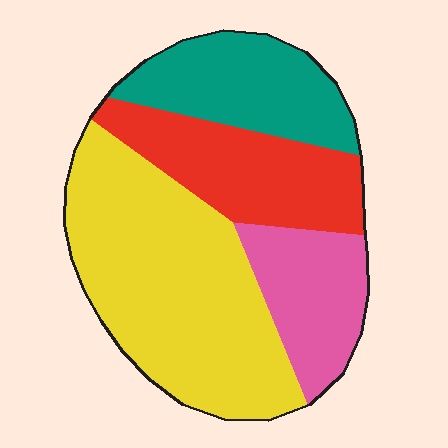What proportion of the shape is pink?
Pink takes up less than a sixth of the shape.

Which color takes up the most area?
Yellow, at roughly 45%.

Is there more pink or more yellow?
Yellow.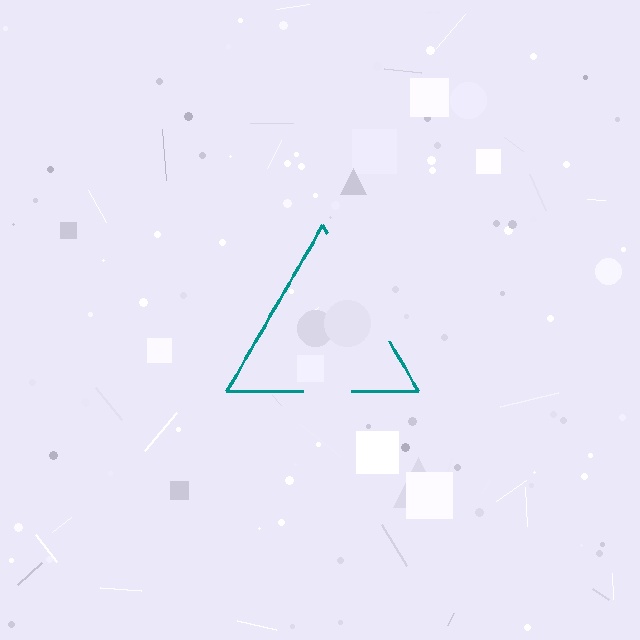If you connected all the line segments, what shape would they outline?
They would outline a triangle.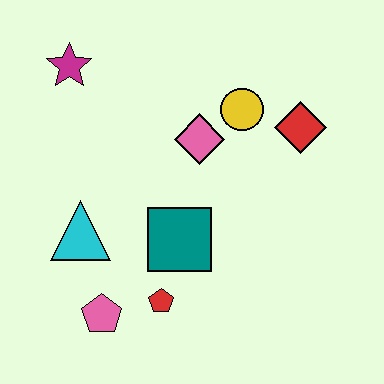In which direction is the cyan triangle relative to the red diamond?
The cyan triangle is to the left of the red diamond.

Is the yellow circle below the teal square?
No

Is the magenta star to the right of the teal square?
No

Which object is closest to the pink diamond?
The yellow circle is closest to the pink diamond.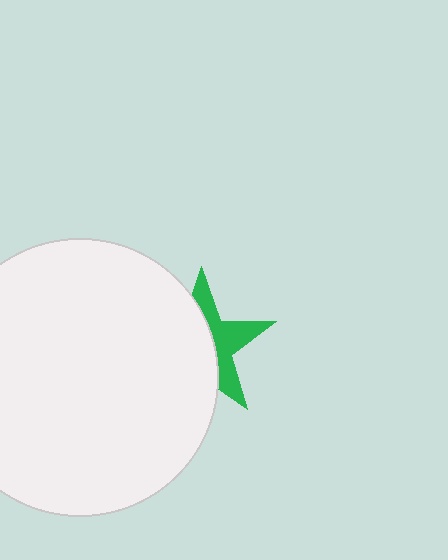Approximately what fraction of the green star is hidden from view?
Roughly 59% of the green star is hidden behind the white circle.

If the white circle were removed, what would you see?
You would see the complete green star.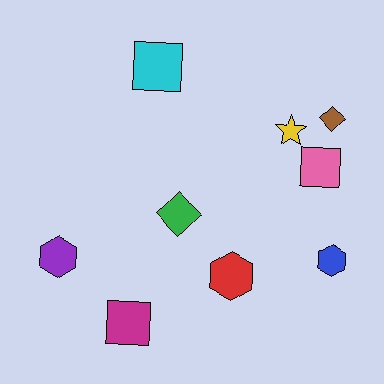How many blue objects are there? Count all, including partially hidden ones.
There is 1 blue object.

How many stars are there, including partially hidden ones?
There is 1 star.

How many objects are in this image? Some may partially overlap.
There are 9 objects.